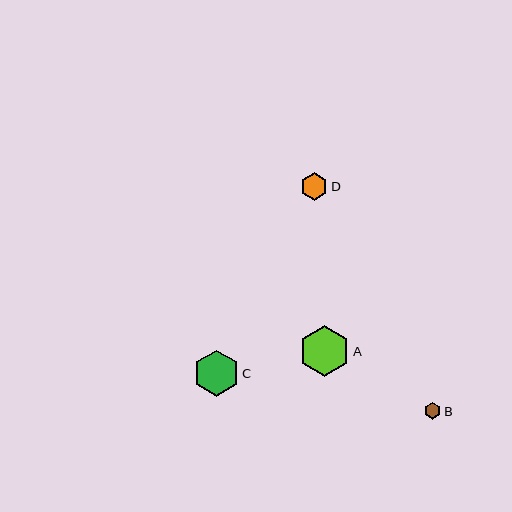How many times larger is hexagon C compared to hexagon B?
Hexagon C is approximately 2.7 times the size of hexagon B.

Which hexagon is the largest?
Hexagon A is the largest with a size of approximately 51 pixels.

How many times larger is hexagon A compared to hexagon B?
Hexagon A is approximately 3.0 times the size of hexagon B.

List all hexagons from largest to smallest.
From largest to smallest: A, C, D, B.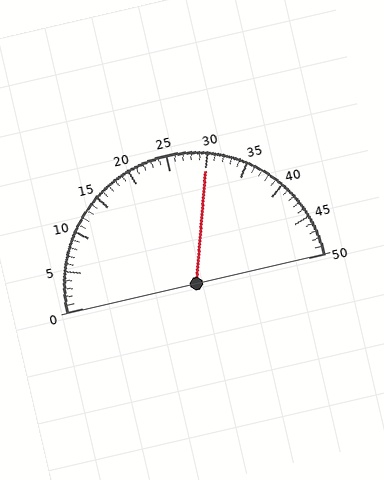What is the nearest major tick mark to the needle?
The nearest major tick mark is 30.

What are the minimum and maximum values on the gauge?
The gauge ranges from 0 to 50.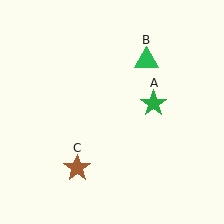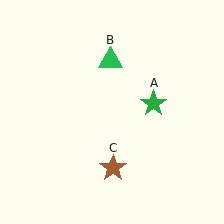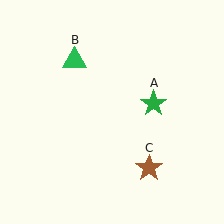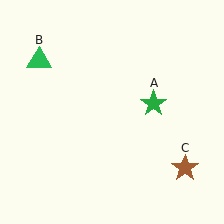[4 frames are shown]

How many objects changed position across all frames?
2 objects changed position: green triangle (object B), brown star (object C).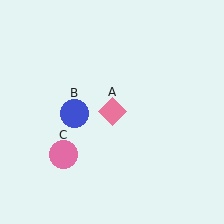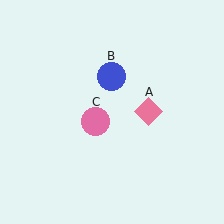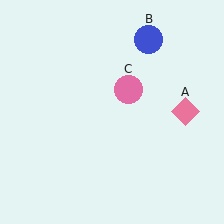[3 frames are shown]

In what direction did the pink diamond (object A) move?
The pink diamond (object A) moved right.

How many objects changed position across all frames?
3 objects changed position: pink diamond (object A), blue circle (object B), pink circle (object C).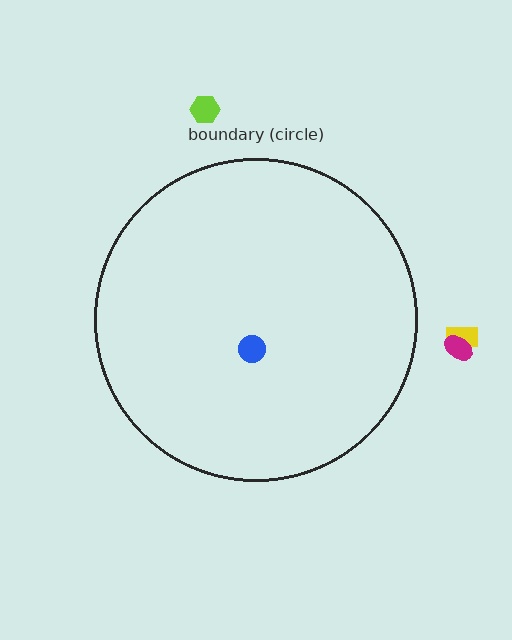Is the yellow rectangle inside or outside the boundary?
Outside.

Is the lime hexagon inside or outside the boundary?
Outside.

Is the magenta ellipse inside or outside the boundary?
Outside.